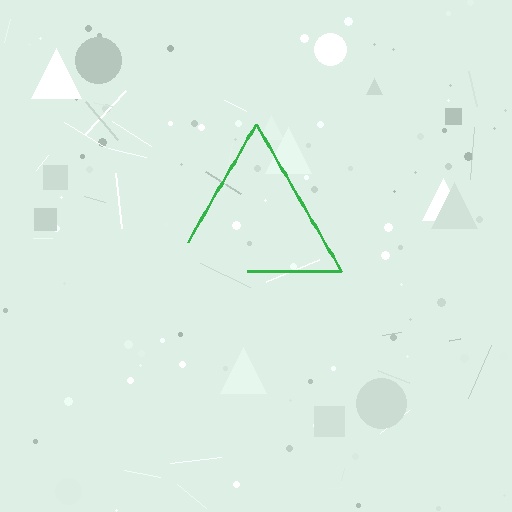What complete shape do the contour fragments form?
The contour fragments form a triangle.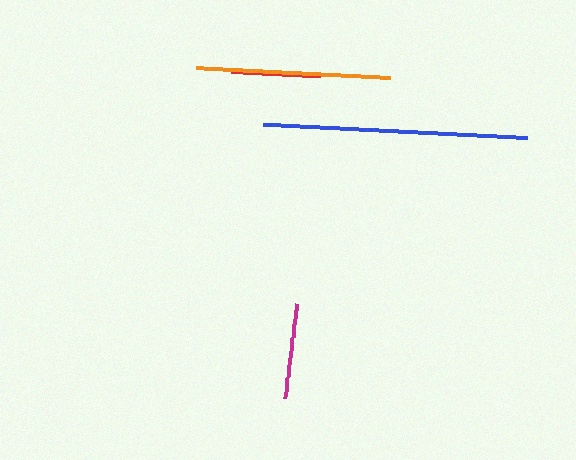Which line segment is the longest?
The blue line is the longest at approximately 263 pixels.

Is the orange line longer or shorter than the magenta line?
The orange line is longer than the magenta line.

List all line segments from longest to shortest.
From longest to shortest: blue, orange, magenta, red.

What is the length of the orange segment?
The orange segment is approximately 195 pixels long.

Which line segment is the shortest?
The red line is the shortest at approximately 88 pixels.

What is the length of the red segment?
The red segment is approximately 88 pixels long.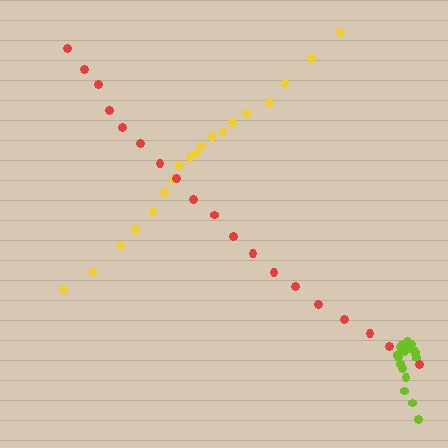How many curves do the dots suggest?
There are 3 distinct paths.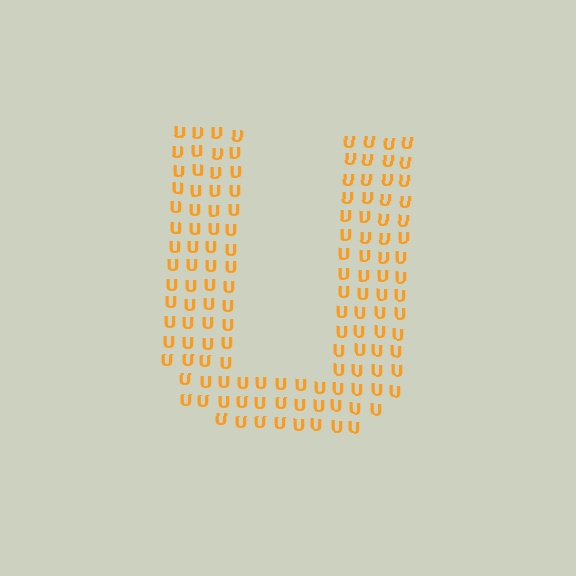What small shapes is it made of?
It is made of small letter U's.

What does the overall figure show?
The overall figure shows the letter U.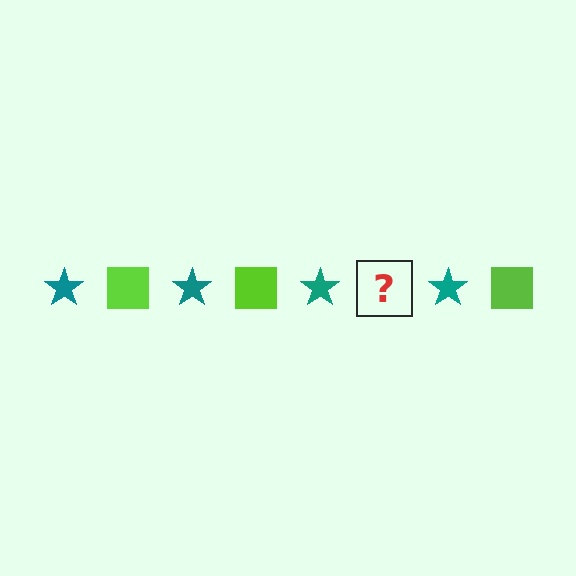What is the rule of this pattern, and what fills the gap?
The rule is that the pattern alternates between teal star and lime square. The gap should be filled with a lime square.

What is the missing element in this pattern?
The missing element is a lime square.